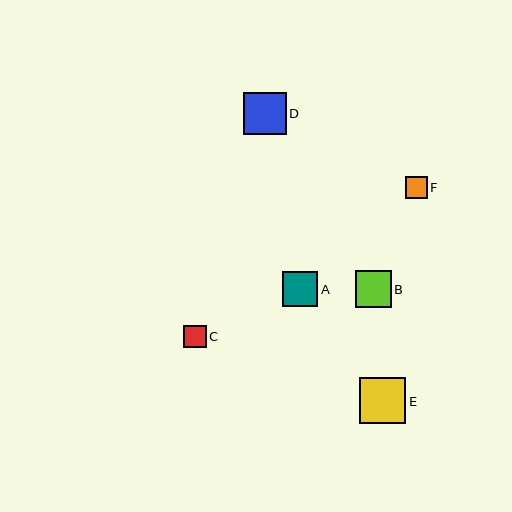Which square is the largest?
Square E is the largest with a size of approximately 46 pixels.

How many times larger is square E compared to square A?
Square E is approximately 1.3 times the size of square A.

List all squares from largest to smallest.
From largest to smallest: E, D, B, A, C, F.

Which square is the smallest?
Square F is the smallest with a size of approximately 22 pixels.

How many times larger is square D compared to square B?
Square D is approximately 1.2 times the size of square B.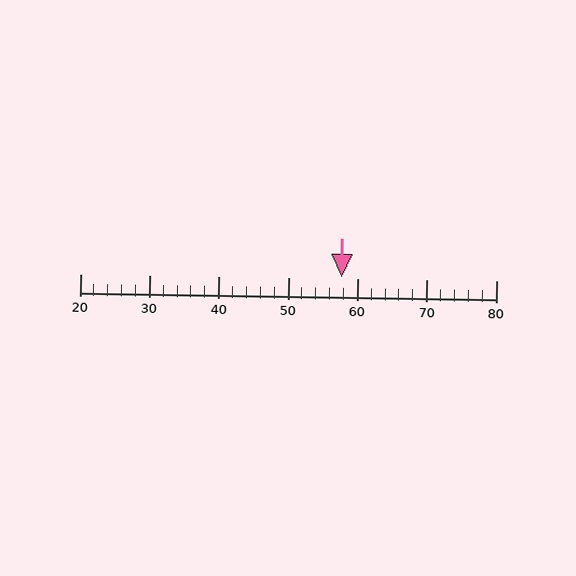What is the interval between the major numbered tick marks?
The major tick marks are spaced 10 units apart.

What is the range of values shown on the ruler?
The ruler shows values from 20 to 80.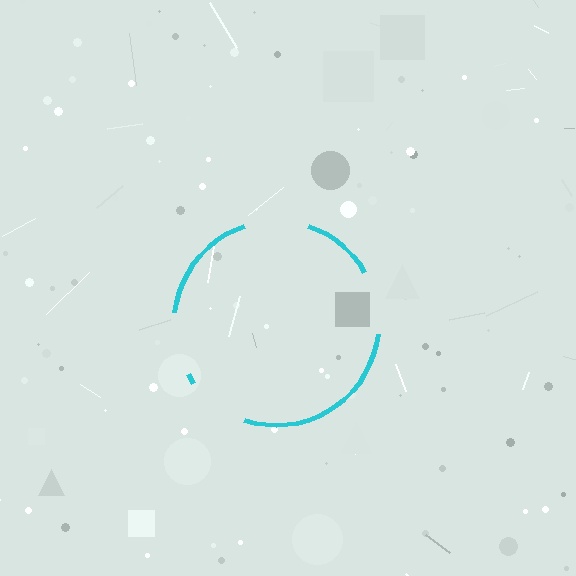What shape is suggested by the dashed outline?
The dashed outline suggests a circle.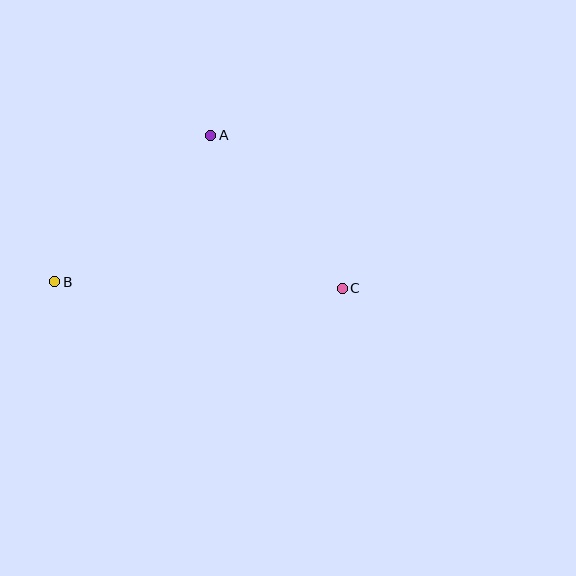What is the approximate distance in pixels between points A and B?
The distance between A and B is approximately 214 pixels.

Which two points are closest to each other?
Points A and C are closest to each other.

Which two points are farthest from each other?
Points B and C are farthest from each other.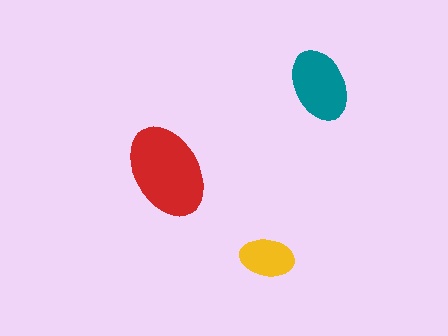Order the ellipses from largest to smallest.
the red one, the teal one, the yellow one.